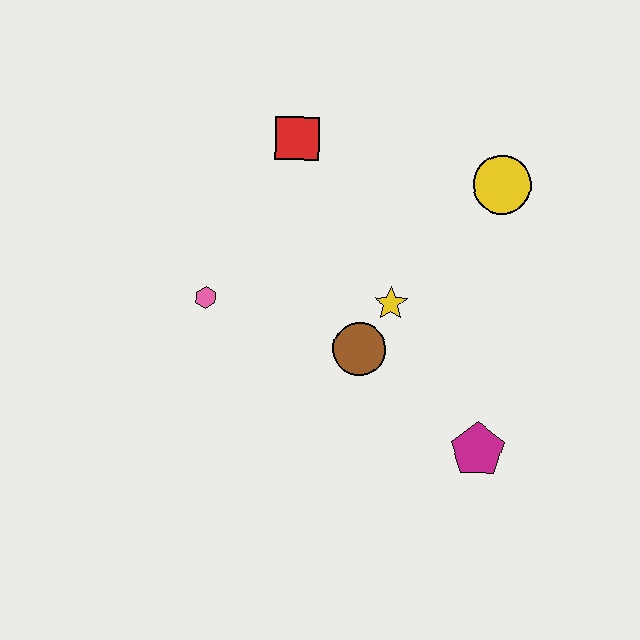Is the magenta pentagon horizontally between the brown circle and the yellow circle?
Yes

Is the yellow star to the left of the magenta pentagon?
Yes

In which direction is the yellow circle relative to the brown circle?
The yellow circle is above the brown circle.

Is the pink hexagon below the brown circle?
No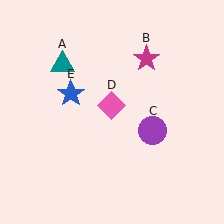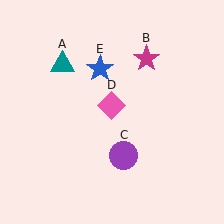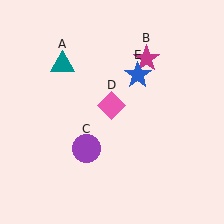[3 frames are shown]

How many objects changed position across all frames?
2 objects changed position: purple circle (object C), blue star (object E).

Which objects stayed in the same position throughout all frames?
Teal triangle (object A) and magenta star (object B) and pink diamond (object D) remained stationary.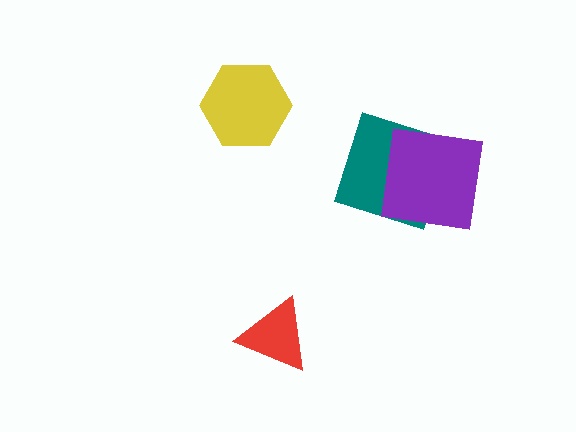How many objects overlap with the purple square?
1 object overlaps with the purple square.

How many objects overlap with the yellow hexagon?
0 objects overlap with the yellow hexagon.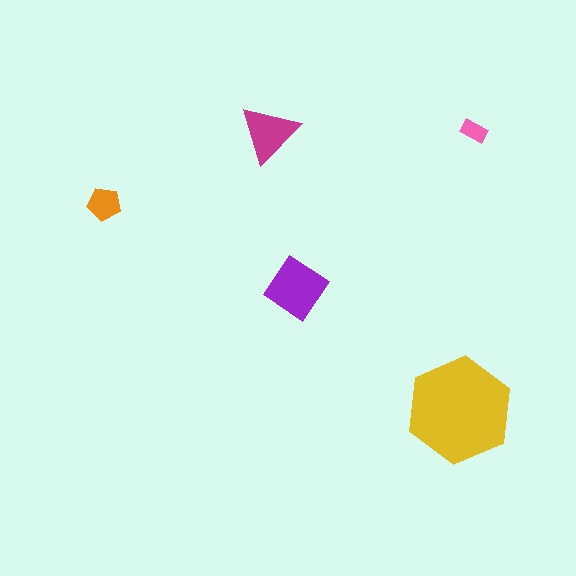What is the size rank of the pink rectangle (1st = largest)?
5th.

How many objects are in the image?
There are 5 objects in the image.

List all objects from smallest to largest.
The pink rectangle, the orange pentagon, the magenta triangle, the purple diamond, the yellow hexagon.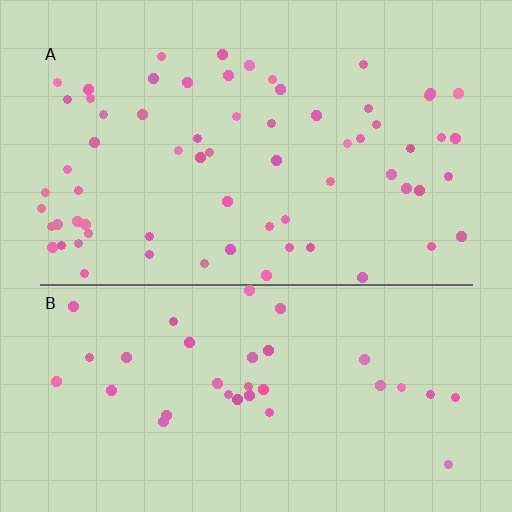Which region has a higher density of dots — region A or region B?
A (the top).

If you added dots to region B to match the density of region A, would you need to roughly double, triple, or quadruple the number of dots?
Approximately double.